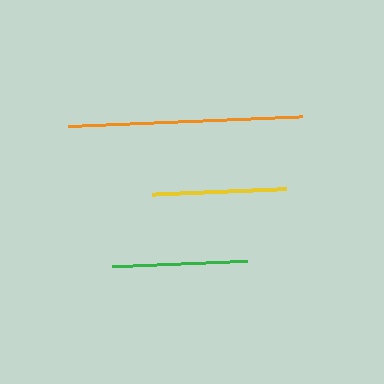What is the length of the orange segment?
The orange segment is approximately 234 pixels long.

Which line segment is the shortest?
The yellow line is the shortest at approximately 135 pixels.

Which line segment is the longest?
The orange line is the longest at approximately 234 pixels.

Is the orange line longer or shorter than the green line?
The orange line is longer than the green line.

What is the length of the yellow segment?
The yellow segment is approximately 135 pixels long.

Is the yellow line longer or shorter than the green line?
The green line is longer than the yellow line.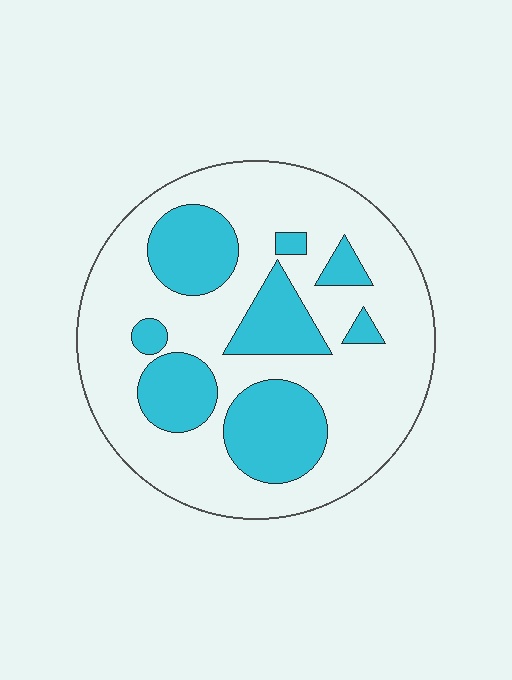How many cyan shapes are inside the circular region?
8.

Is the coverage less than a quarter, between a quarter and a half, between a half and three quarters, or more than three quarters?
Between a quarter and a half.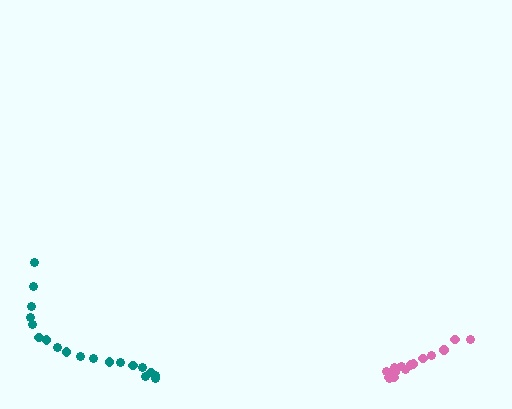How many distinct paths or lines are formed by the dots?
There are 2 distinct paths.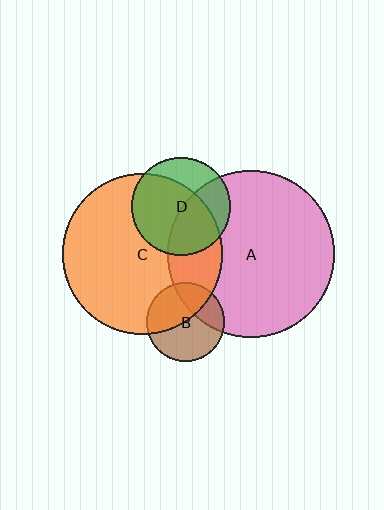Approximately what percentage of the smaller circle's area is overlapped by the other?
Approximately 40%.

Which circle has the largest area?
Circle A (pink).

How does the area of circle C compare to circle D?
Approximately 2.7 times.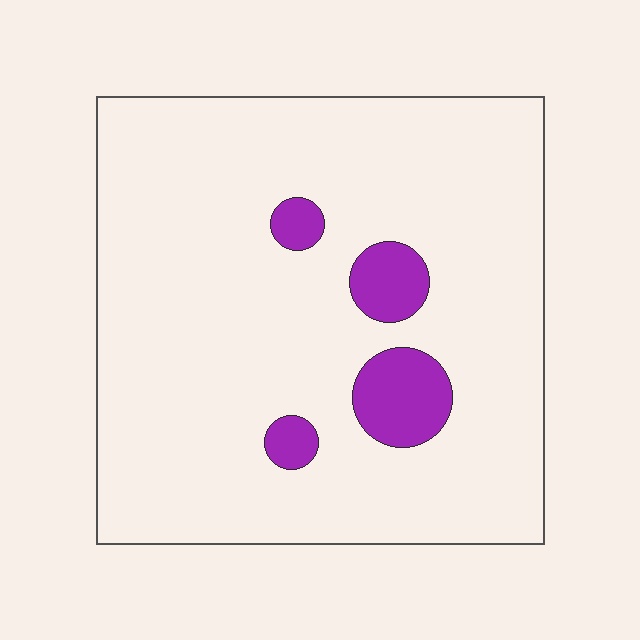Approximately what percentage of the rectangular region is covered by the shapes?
Approximately 10%.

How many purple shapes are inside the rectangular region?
4.